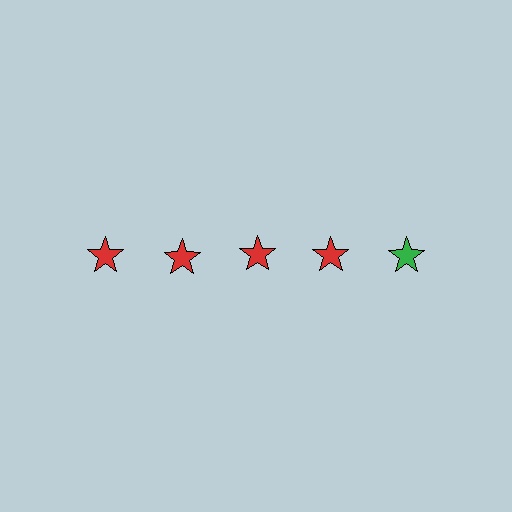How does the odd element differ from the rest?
It has a different color: green instead of red.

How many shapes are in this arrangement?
There are 5 shapes arranged in a grid pattern.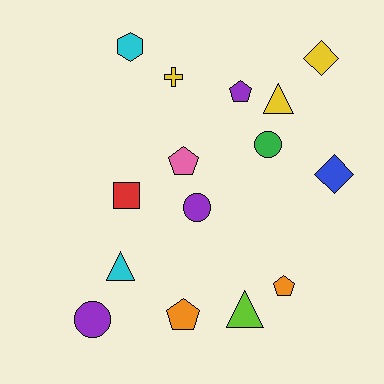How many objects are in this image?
There are 15 objects.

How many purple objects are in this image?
There are 3 purple objects.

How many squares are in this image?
There is 1 square.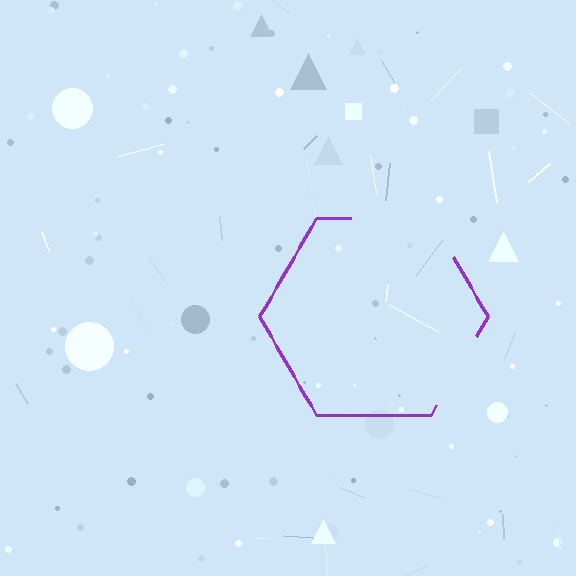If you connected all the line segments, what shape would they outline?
They would outline a hexagon.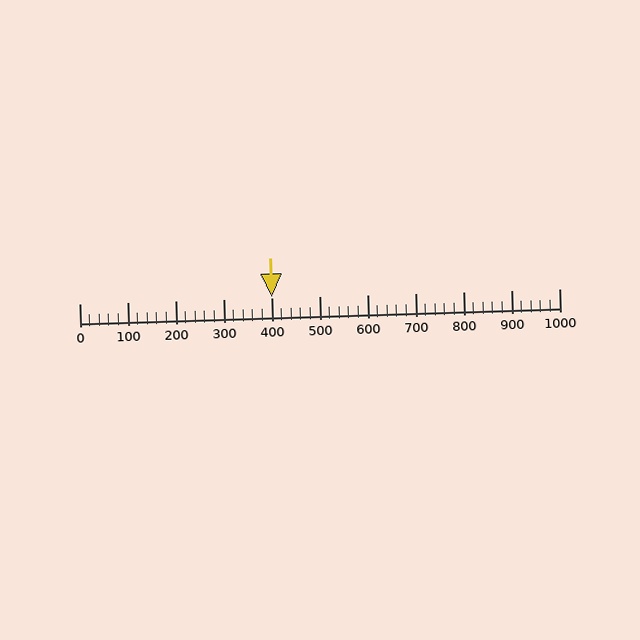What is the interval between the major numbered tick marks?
The major tick marks are spaced 100 units apart.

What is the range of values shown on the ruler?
The ruler shows values from 0 to 1000.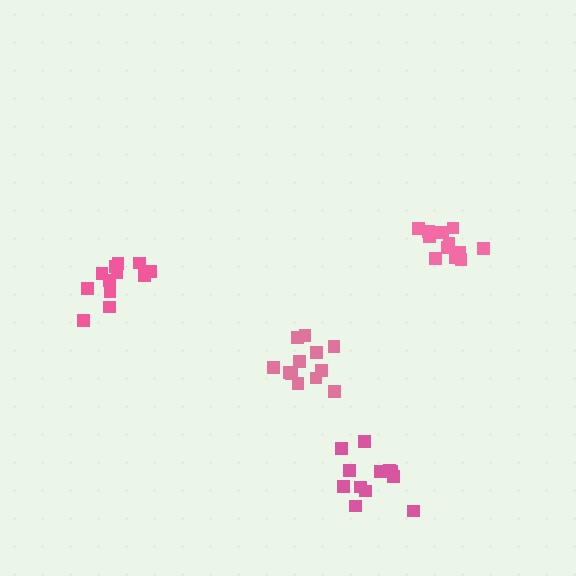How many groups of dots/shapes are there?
There are 4 groups.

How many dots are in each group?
Group 1: 12 dots, Group 2: 14 dots, Group 3: 12 dots, Group 4: 12 dots (50 total).